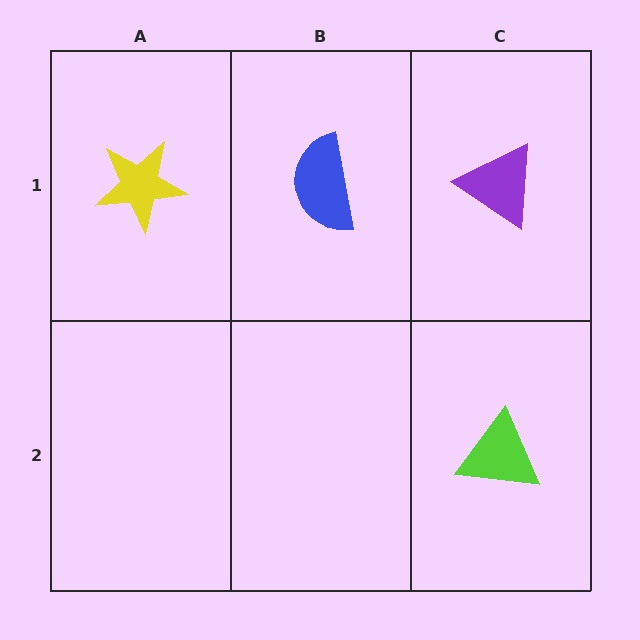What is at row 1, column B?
A blue semicircle.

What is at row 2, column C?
A lime triangle.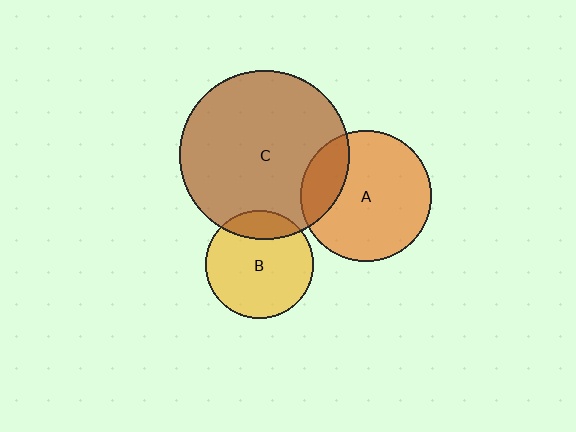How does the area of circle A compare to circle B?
Approximately 1.5 times.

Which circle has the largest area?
Circle C (brown).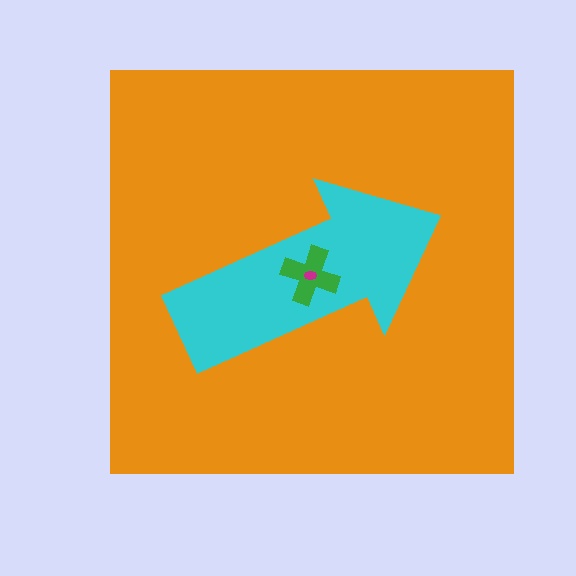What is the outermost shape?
The orange square.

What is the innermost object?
The magenta ellipse.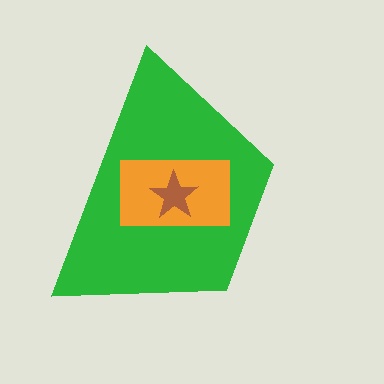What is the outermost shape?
The green trapezoid.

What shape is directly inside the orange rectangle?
The brown star.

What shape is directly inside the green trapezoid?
The orange rectangle.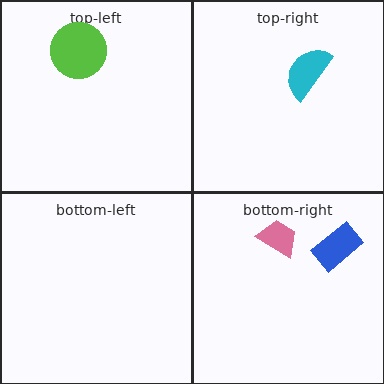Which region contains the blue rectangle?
The bottom-right region.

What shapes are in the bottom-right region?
The blue rectangle, the pink trapezoid.